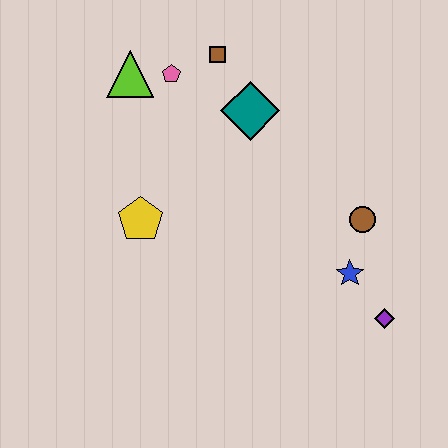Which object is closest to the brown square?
The pink pentagon is closest to the brown square.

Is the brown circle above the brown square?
No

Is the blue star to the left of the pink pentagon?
No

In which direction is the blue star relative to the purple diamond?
The blue star is above the purple diamond.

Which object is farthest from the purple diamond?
The lime triangle is farthest from the purple diamond.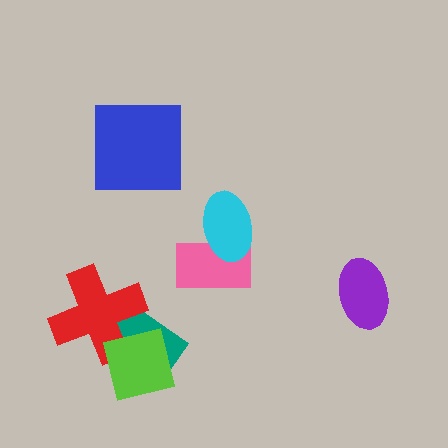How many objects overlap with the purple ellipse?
0 objects overlap with the purple ellipse.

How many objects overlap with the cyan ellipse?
1 object overlaps with the cyan ellipse.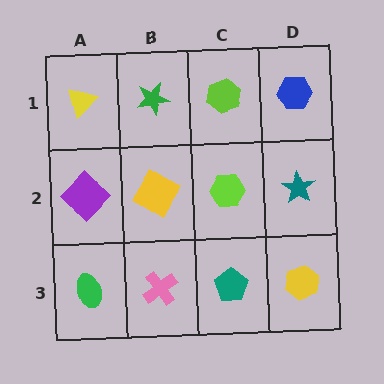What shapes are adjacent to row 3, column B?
A yellow diamond (row 2, column B), a green ellipse (row 3, column A), a teal pentagon (row 3, column C).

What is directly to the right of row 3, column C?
A yellow hexagon.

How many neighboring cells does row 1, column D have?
2.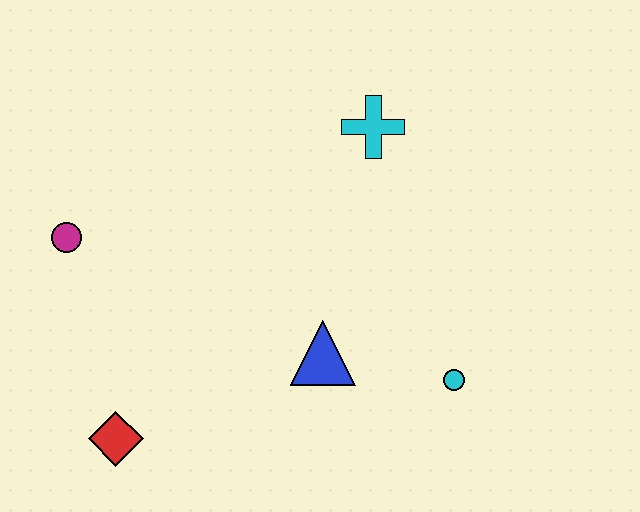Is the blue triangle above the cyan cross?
No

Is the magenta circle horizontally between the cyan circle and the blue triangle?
No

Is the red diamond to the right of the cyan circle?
No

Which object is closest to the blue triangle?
The cyan circle is closest to the blue triangle.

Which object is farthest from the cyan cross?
The red diamond is farthest from the cyan cross.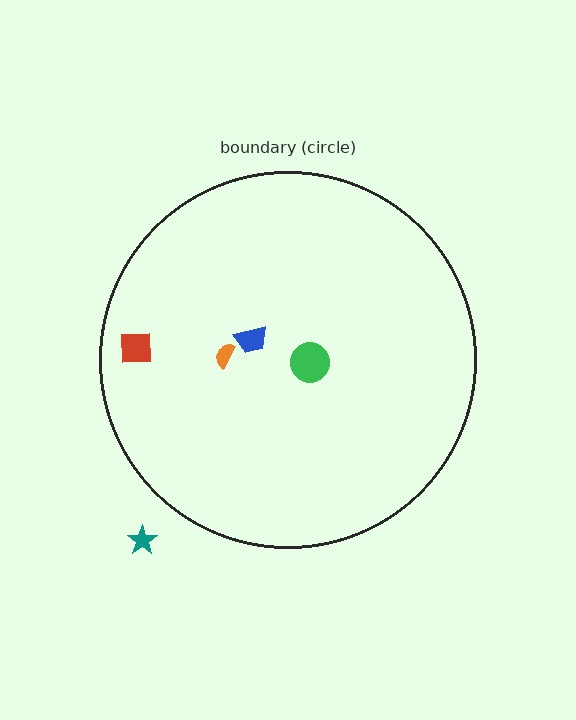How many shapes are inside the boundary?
4 inside, 1 outside.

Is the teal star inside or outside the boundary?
Outside.